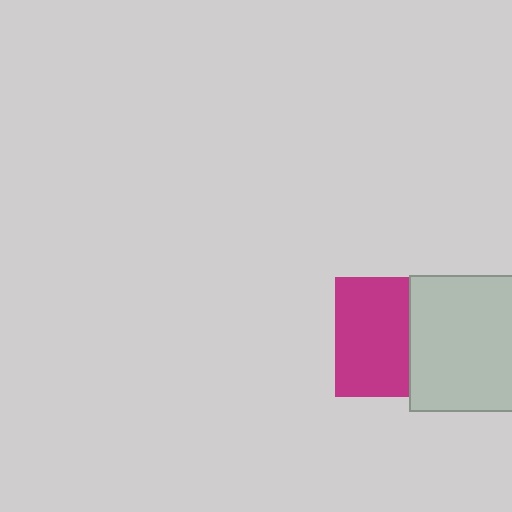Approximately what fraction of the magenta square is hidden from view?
Roughly 38% of the magenta square is hidden behind the light gray square.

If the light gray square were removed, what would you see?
You would see the complete magenta square.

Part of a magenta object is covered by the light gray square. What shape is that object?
It is a square.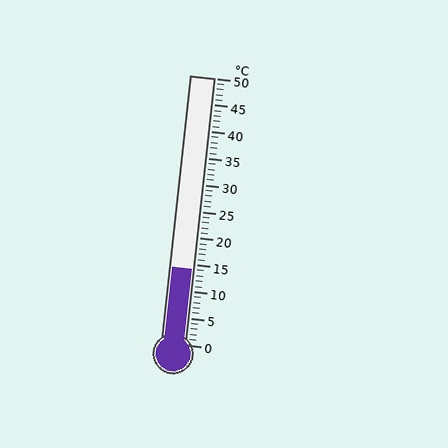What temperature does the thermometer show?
The thermometer shows approximately 14°C.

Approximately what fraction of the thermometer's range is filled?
The thermometer is filled to approximately 30% of its range.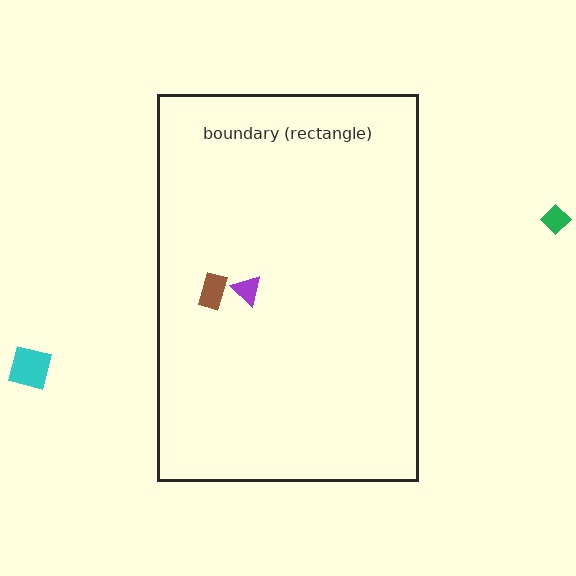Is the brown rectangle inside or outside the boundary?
Inside.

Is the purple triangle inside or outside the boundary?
Inside.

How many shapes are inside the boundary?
2 inside, 2 outside.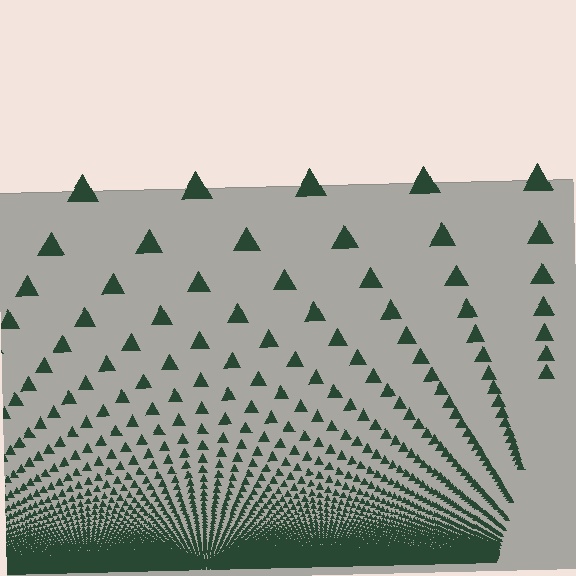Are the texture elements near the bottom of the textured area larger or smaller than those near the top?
Smaller. The gradient is inverted — elements near the bottom are smaller and denser.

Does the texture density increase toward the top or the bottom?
Density increases toward the bottom.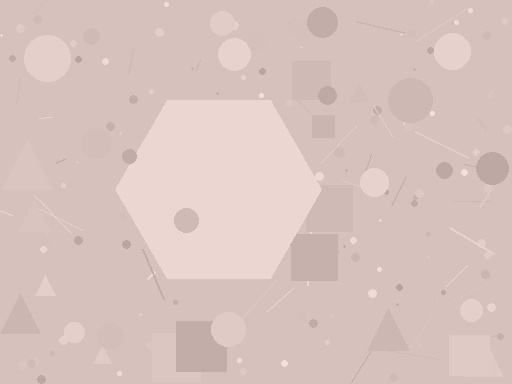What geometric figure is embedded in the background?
A hexagon is embedded in the background.